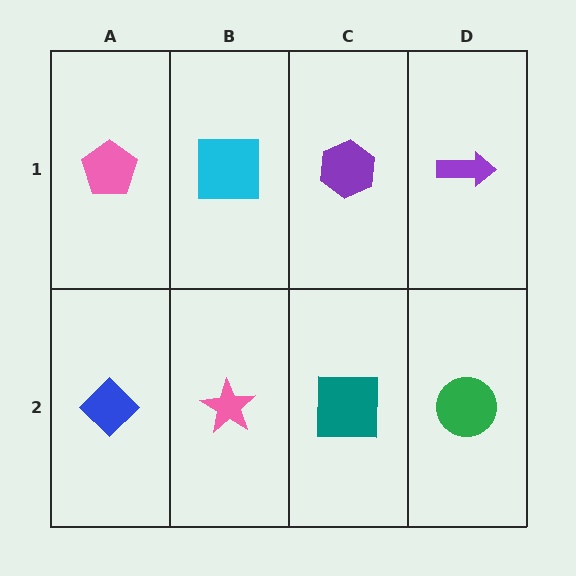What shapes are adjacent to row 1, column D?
A green circle (row 2, column D), a purple hexagon (row 1, column C).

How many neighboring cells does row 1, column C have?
3.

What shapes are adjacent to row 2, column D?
A purple arrow (row 1, column D), a teal square (row 2, column C).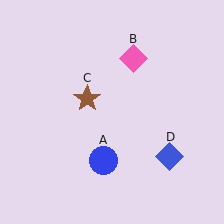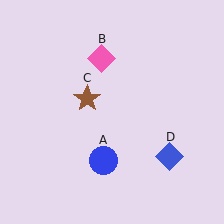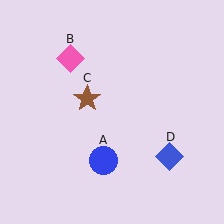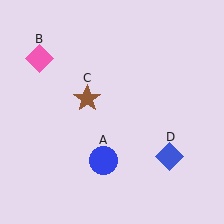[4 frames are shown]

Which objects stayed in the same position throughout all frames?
Blue circle (object A) and brown star (object C) and blue diamond (object D) remained stationary.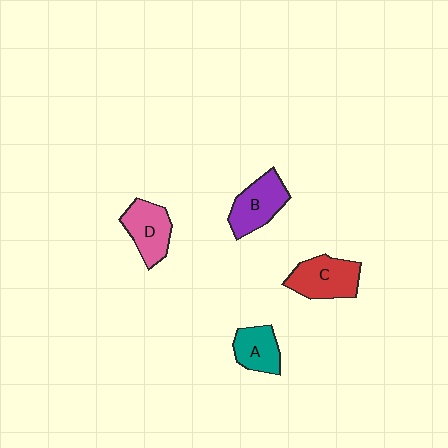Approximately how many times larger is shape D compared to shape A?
Approximately 1.2 times.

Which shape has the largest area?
Shape C (red).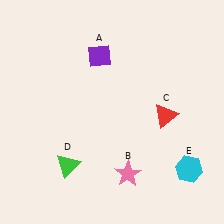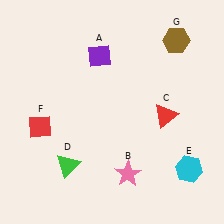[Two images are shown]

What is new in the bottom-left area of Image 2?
A red diamond (F) was added in the bottom-left area of Image 2.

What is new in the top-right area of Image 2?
A brown hexagon (G) was added in the top-right area of Image 2.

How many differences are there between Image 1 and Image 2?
There are 2 differences between the two images.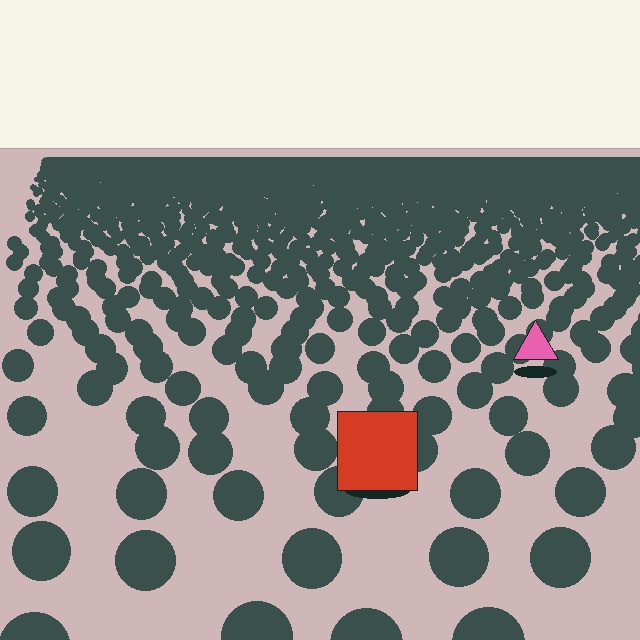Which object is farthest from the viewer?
The pink triangle is farthest from the viewer. It appears smaller and the ground texture around it is denser.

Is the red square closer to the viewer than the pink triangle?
Yes. The red square is closer — you can tell from the texture gradient: the ground texture is coarser near it.